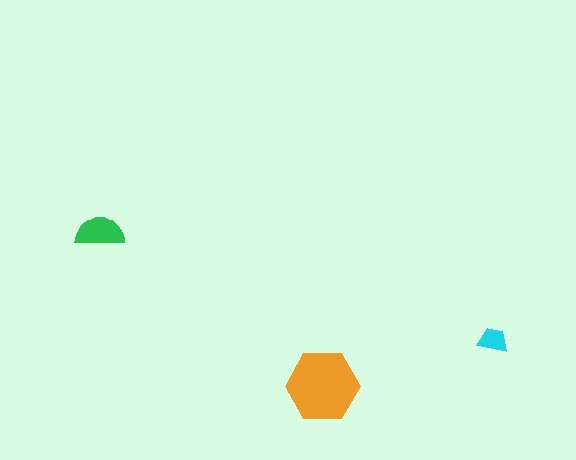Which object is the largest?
The orange hexagon.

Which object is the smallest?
The cyan trapezoid.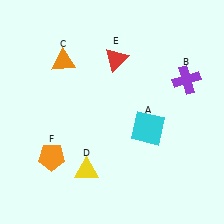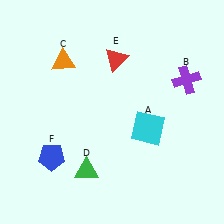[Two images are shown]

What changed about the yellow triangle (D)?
In Image 1, D is yellow. In Image 2, it changed to green.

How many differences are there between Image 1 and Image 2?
There are 2 differences between the two images.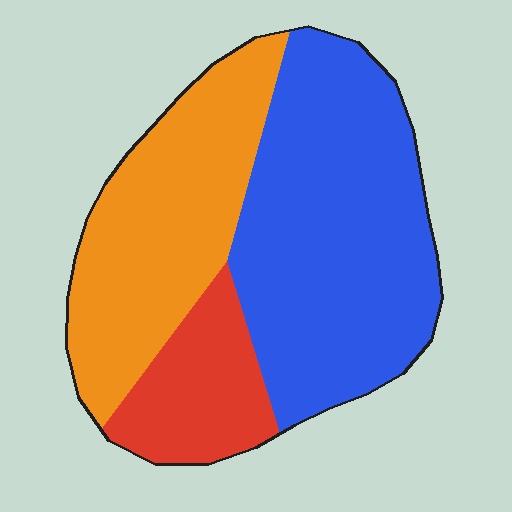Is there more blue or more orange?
Blue.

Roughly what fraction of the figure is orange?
Orange covers 34% of the figure.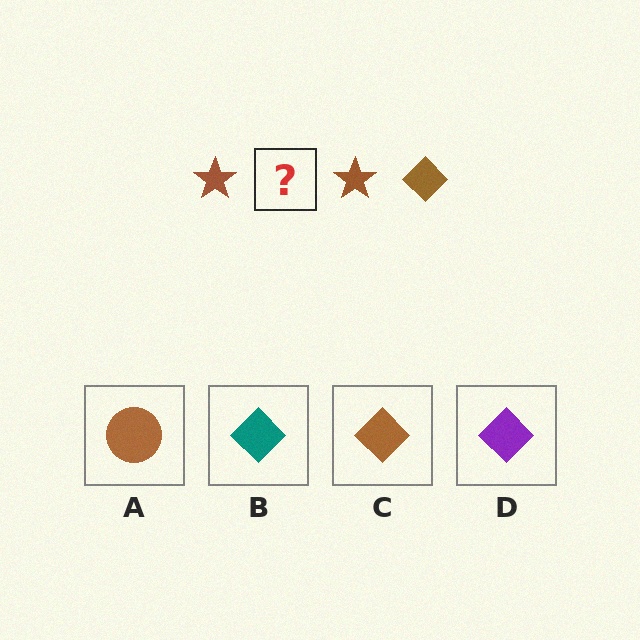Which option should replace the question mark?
Option C.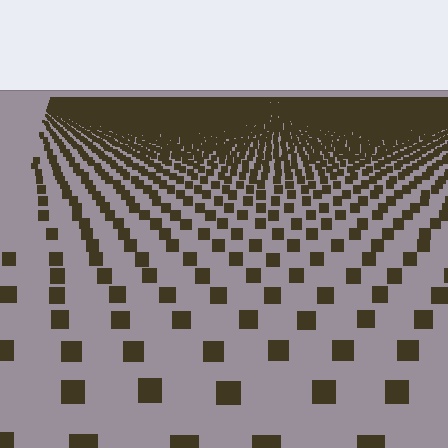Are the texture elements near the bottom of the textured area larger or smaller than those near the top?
Larger. Near the bottom, elements are closer to the viewer and appear at a bigger on-screen size.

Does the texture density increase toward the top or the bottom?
Density increases toward the top.